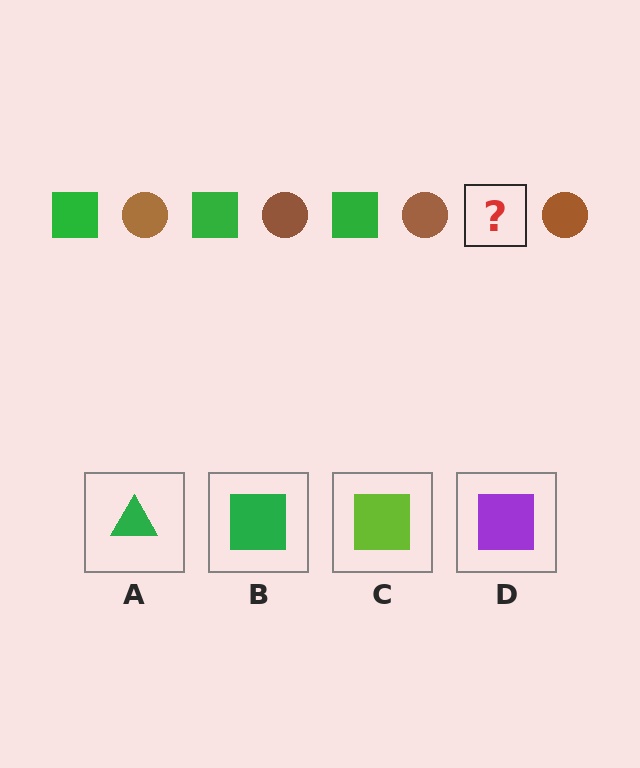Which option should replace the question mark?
Option B.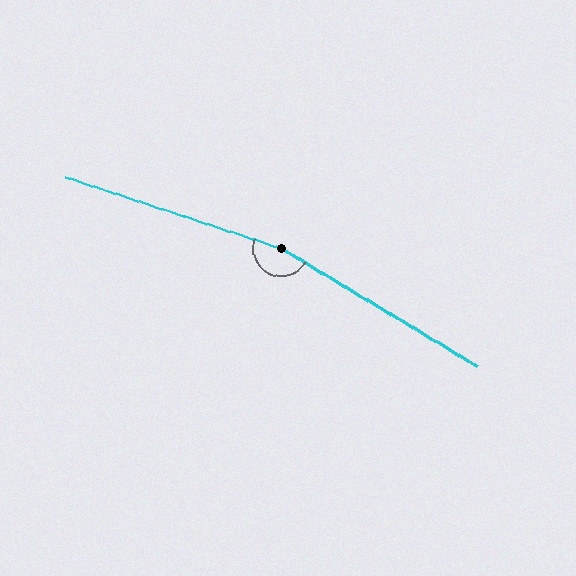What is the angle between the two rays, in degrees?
Approximately 167 degrees.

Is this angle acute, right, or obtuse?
It is obtuse.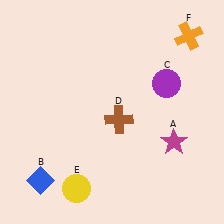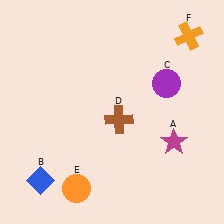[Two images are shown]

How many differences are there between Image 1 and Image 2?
There is 1 difference between the two images.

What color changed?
The circle (E) changed from yellow in Image 1 to orange in Image 2.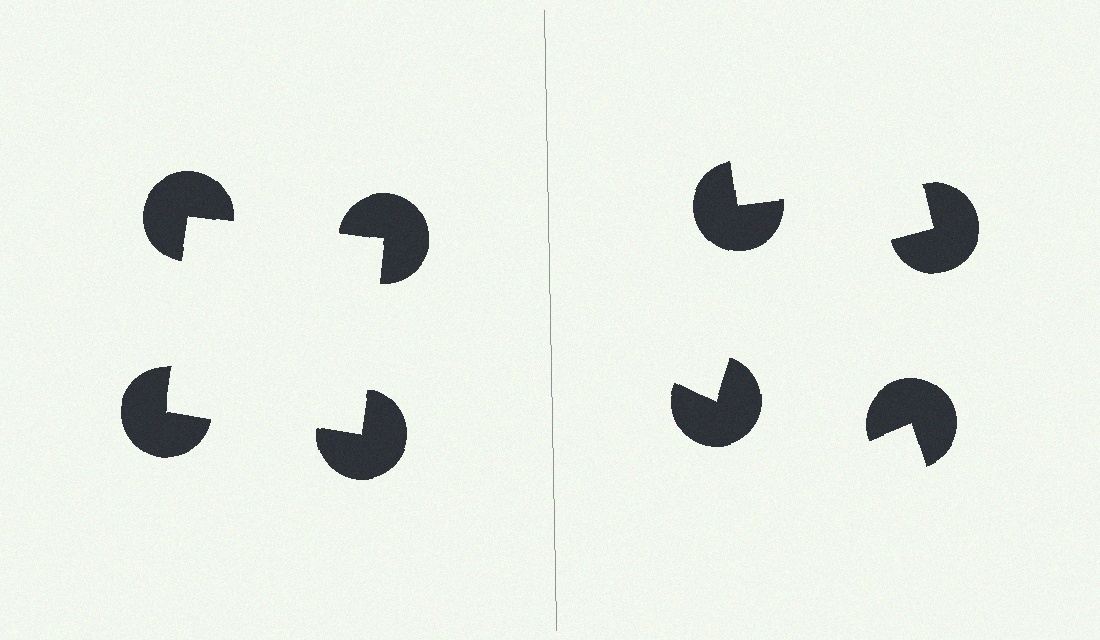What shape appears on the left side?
An illusory square.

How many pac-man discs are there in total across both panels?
8 — 4 on each side.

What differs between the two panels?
The pac-man discs are positioned identically on both sides; only the wedge orientations differ. On the left they align to a square; on the right they are misaligned.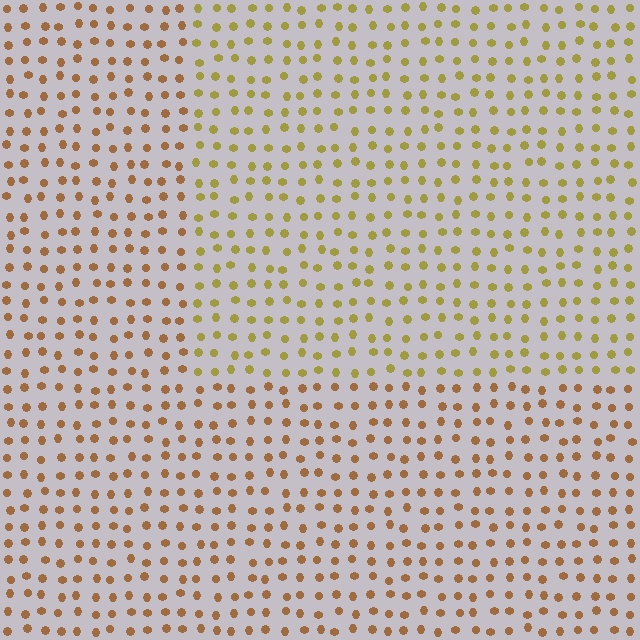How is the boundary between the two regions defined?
The boundary is defined purely by a slight shift in hue (about 30 degrees). Spacing, size, and orientation are identical on both sides.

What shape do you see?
I see a rectangle.